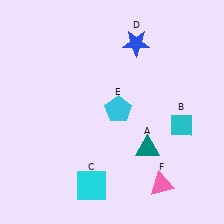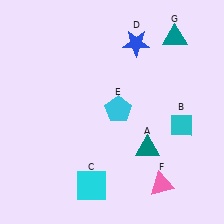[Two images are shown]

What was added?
A teal triangle (G) was added in Image 2.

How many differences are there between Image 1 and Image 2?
There is 1 difference between the two images.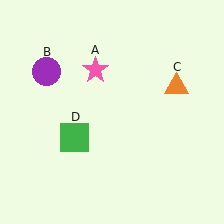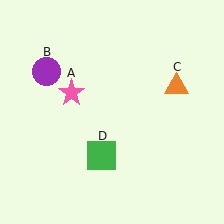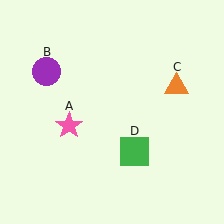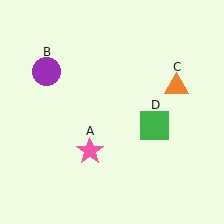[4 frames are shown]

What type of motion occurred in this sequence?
The pink star (object A), green square (object D) rotated counterclockwise around the center of the scene.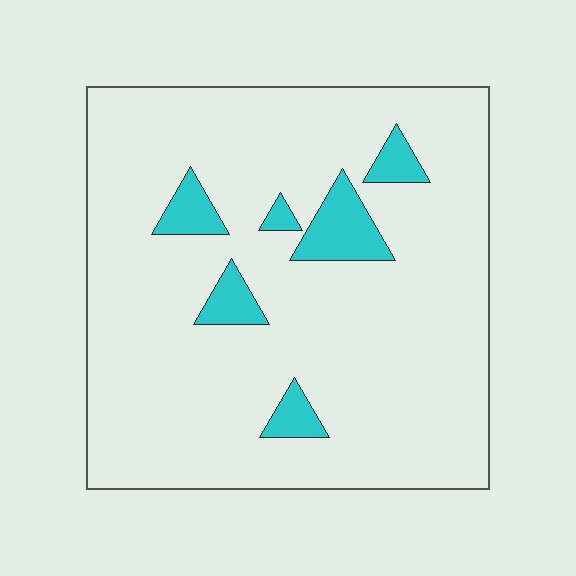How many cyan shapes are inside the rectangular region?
6.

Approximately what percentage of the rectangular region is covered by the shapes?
Approximately 10%.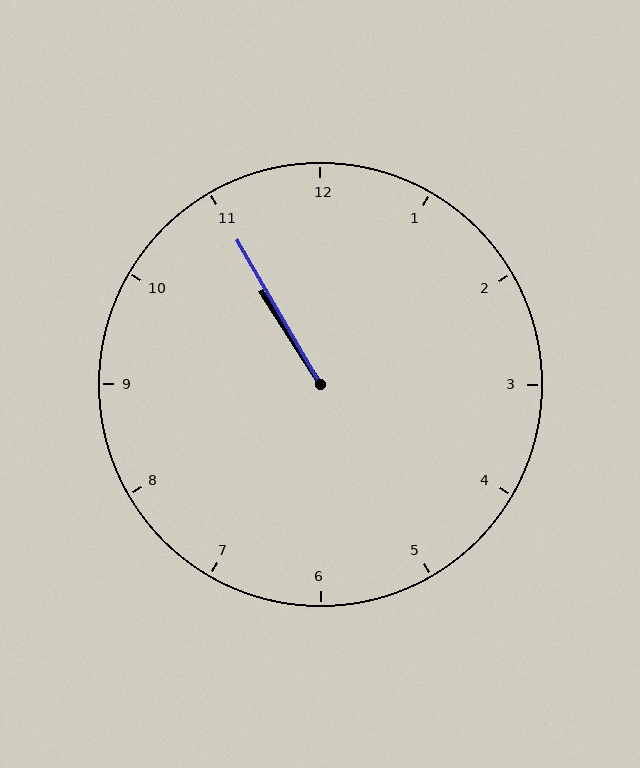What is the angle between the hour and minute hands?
Approximately 2 degrees.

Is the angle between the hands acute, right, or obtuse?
It is acute.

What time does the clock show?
10:55.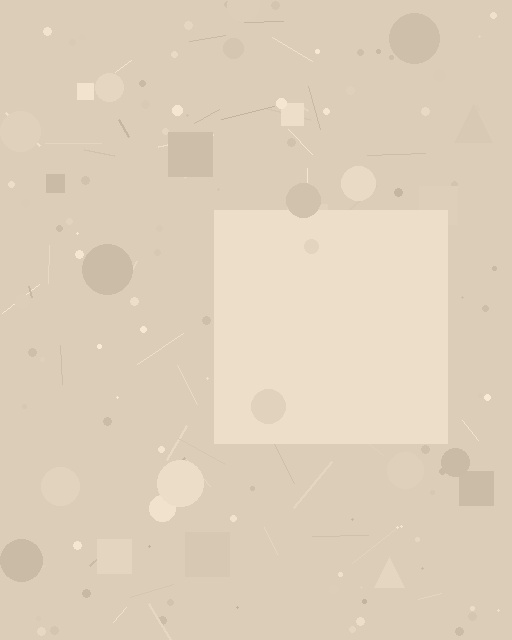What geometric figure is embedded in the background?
A square is embedded in the background.